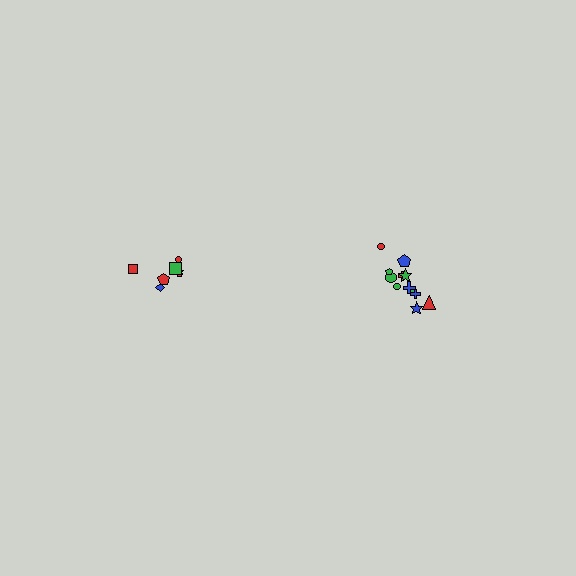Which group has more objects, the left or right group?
The right group.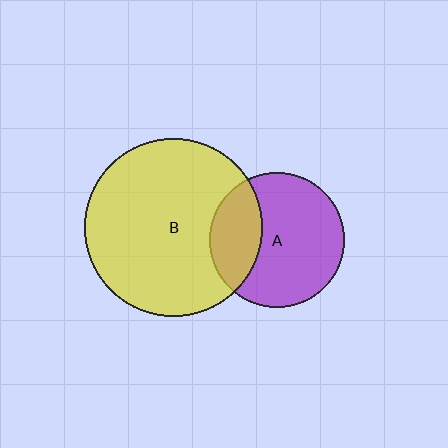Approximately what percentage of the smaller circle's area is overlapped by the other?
Approximately 30%.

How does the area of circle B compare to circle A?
Approximately 1.8 times.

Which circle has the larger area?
Circle B (yellow).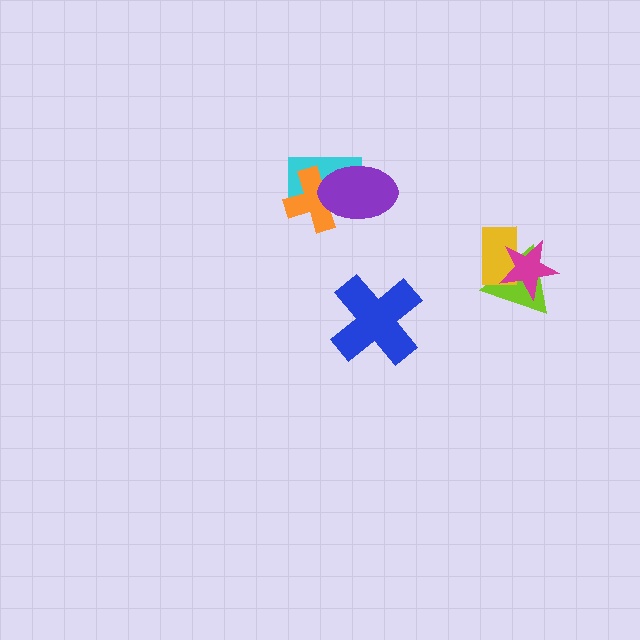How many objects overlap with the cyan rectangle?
2 objects overlap with the cyan rectangle.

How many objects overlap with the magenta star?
2 objects overlap with the magenta star.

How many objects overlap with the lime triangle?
2 objects overlap with the lime triangle.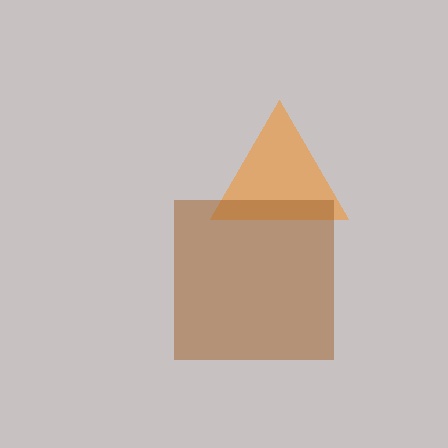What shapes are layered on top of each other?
The layered shapes are: an orange triangle, a brown square.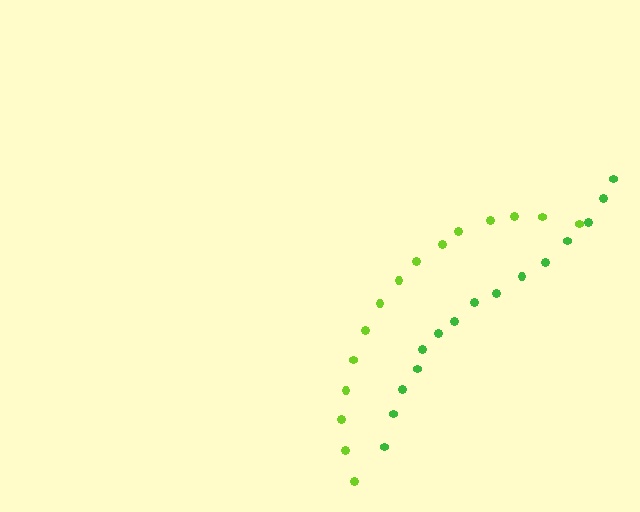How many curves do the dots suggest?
There are 2 distinct paths.